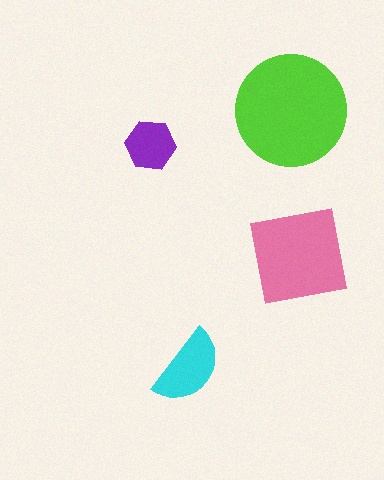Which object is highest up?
The lime circle is topmost.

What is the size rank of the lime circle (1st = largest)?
1st.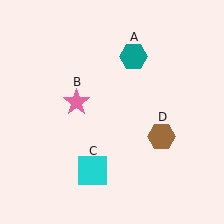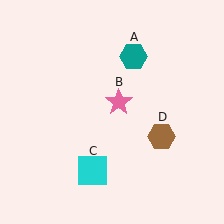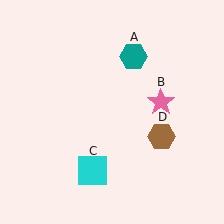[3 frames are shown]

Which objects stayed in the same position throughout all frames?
Teal hexagon (object A) and cyan square (object C) and brown hexagon (object D) remained stationary.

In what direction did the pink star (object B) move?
The pink star (object B) moved right.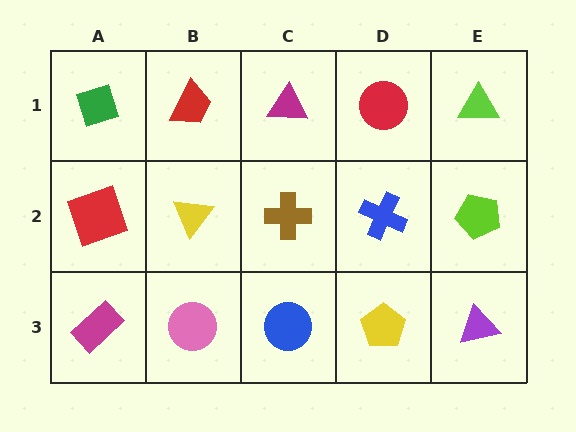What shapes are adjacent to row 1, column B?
A yellow triangle (row 2, column B), a green diamond (row 1, column A), a magenta triangle (row 1, column C).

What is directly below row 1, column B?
A yellow triangle.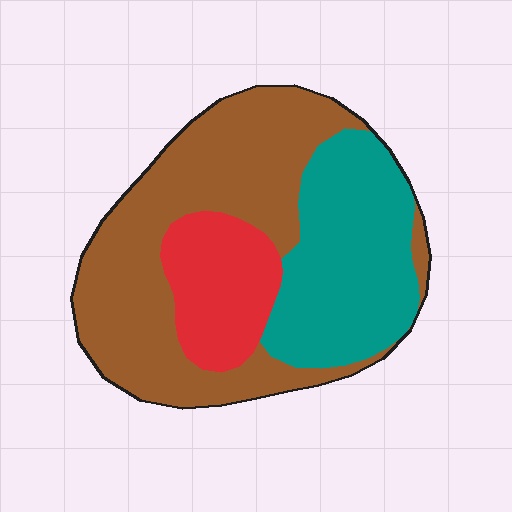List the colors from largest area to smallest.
From largest to smallest: brown, teal, red.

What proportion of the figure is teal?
Teal covers roughly 30% of the figure.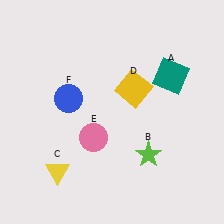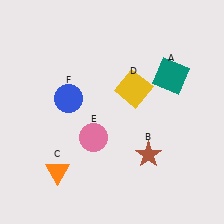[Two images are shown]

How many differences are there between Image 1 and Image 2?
There are 2 differences between the two images.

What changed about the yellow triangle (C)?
In Image 1, C is yellow. In Image 2, it changed to orange.